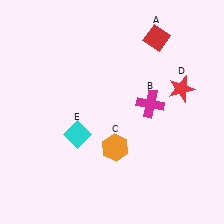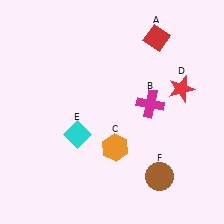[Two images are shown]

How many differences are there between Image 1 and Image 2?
There is 1 difference between the two images.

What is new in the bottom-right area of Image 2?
A brown circle (F) was added in the bottom-right area of Image 2.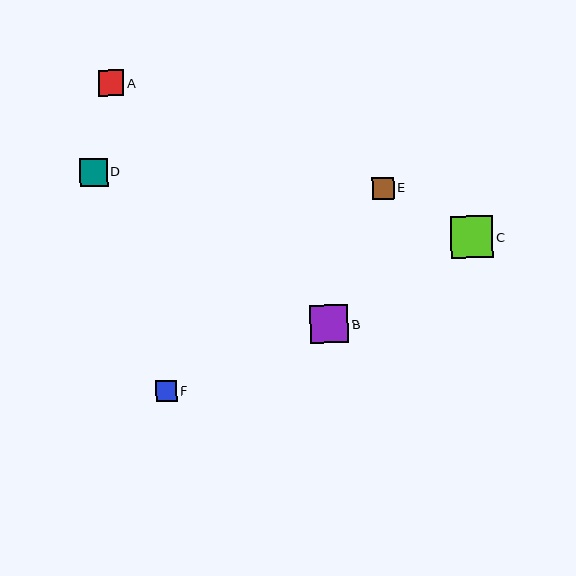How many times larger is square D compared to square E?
Square D is approximately 1.3 times the size of square E.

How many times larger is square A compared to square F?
Square A is approximately 1.2 times the size of square F.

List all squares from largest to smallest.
From largest to smallest: C, B, D, A, E, F.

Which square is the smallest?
Square F is the smallest with a size of approximately 21 pixels.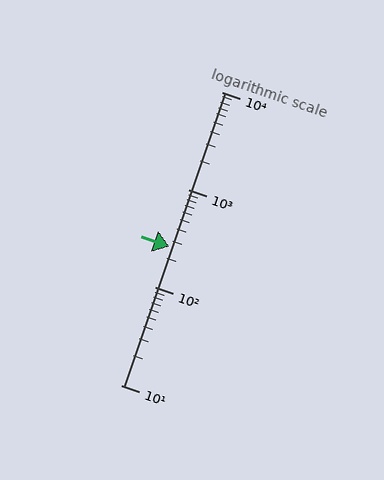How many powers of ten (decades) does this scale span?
The scale spans 3 decades, from 10 to 10000.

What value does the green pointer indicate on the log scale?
The pointer indicates approximately 260.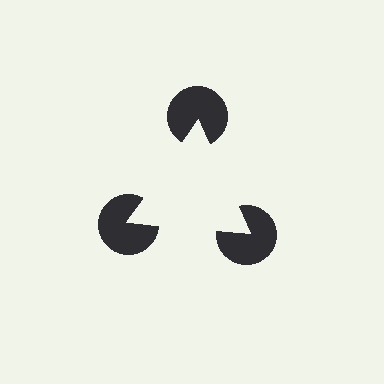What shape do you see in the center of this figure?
An illusory triangle — its edges are inferred from the aligned wedge cuts in the pac-man discs, not physically drawn.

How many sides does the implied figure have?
3 sides.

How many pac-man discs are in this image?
There are 3 — one at each vertex of the illusory triangle.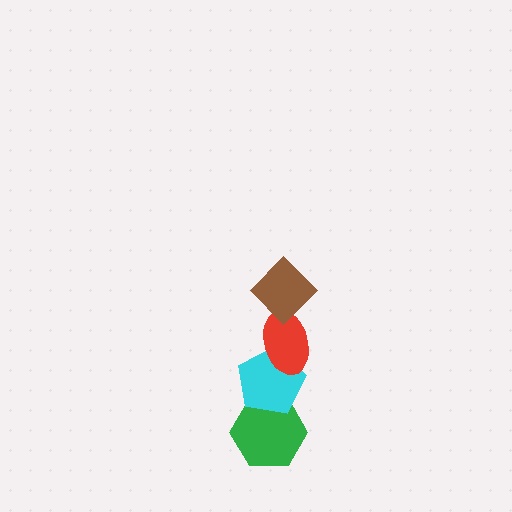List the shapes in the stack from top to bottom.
From top to bottom: the brown diamond, the red ellipse, the cyan pentagon, the green hexagon.